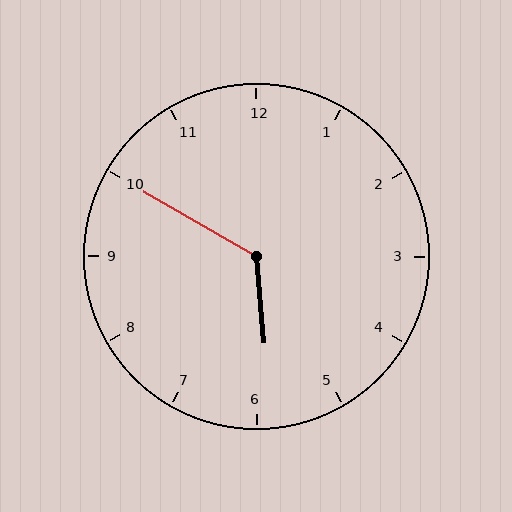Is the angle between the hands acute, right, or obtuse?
It is obtuse.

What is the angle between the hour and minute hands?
Approximately 125 degrees.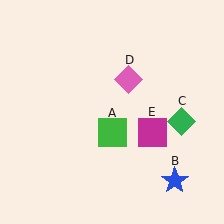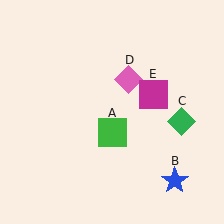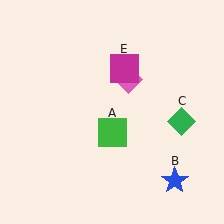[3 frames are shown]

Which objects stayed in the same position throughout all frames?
Green square (object A) and blue star (object B) and green diamond (object C) and pink diamond (object D) remained stationary.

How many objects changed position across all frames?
1 object changed position: magenta square (object E).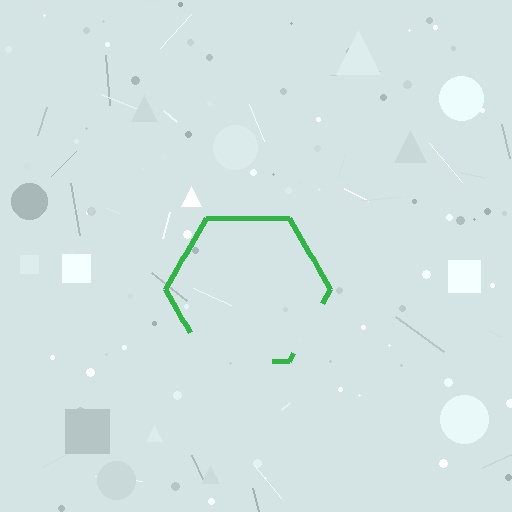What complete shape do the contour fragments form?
The contour fragments form a hexagon.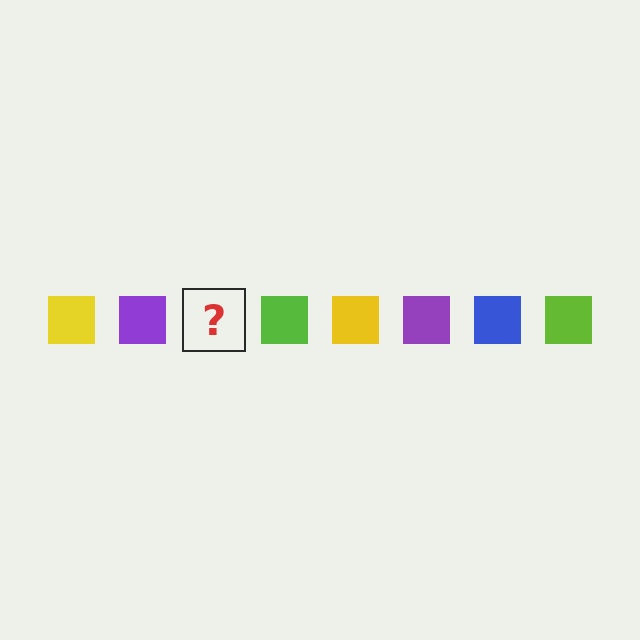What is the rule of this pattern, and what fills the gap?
The rule is that the pattern cycles through yellow, purple, blue, lime squares. The gap should be filled with a blue square.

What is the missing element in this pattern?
The missing element is a blue square.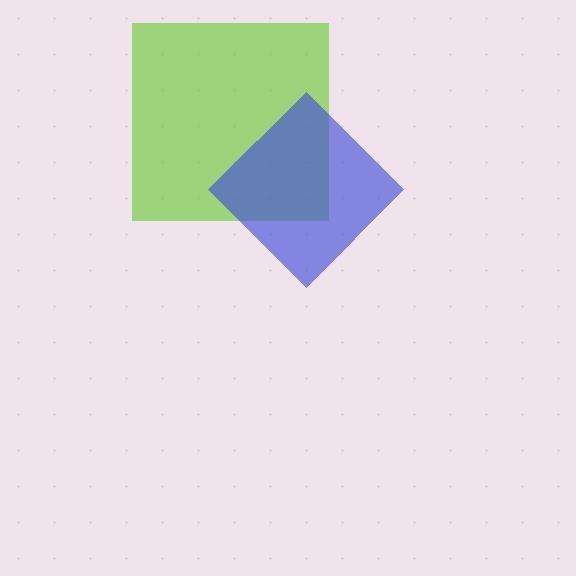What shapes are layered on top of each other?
The layered shapes are: a lime square, a blue diamond.